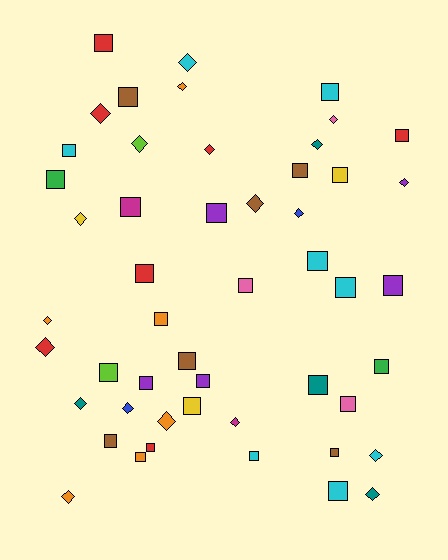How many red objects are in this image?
There are 7 red objects.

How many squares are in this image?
There are 30 squares.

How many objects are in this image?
There are 50 objects.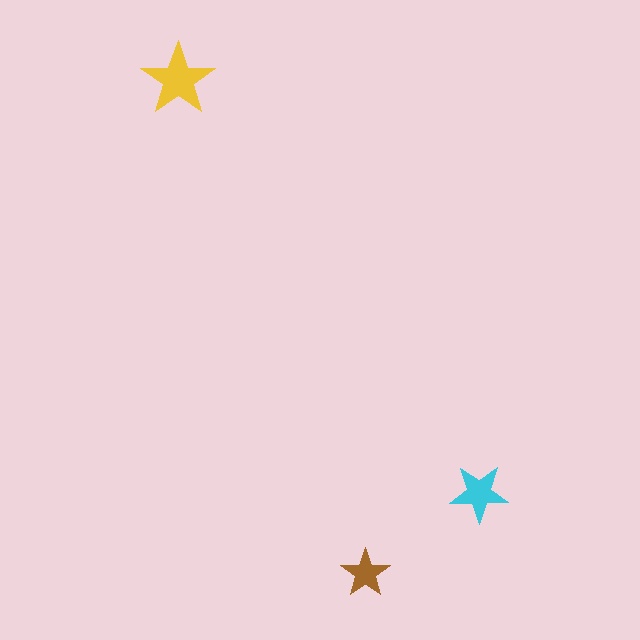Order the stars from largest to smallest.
the yellow one, the cyan one, the brown one.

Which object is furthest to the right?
The cyan star is rightmost.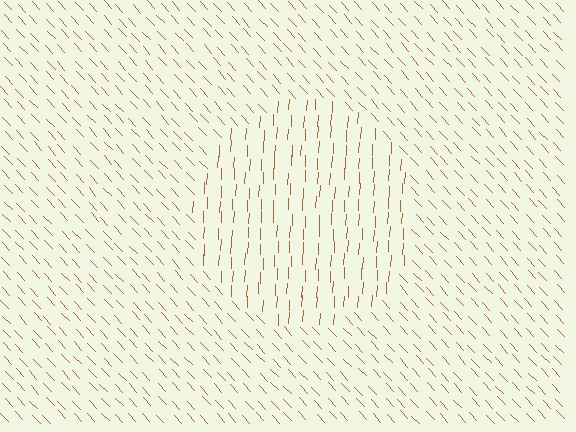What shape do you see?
I see a circle.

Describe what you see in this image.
The image is filled with small brown line segments. A circle region in the image has lines oriented differently from the surrounding lines, creating a visible texture boundary.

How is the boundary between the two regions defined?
The boundary is defined purely by a change in line orientation (approximately 45 degrees difference). All lines are the same color and thickness.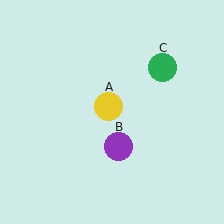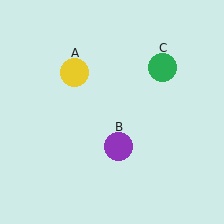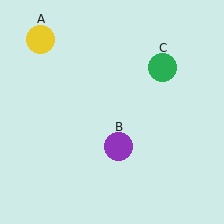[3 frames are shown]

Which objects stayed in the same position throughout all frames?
Purple circle (object B) and green circle (object C) remained stationary.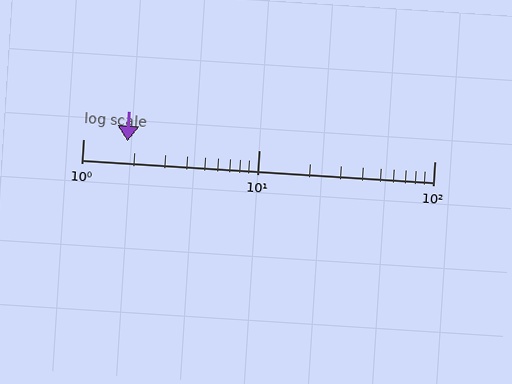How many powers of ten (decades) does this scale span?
The scale spans 2 decades, from 1 to 100.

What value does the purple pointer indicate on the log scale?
The pointer indicates approximately 1.8.